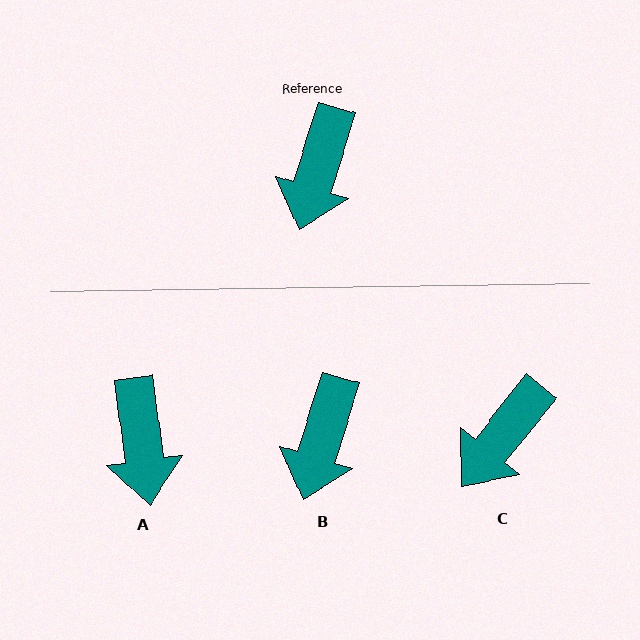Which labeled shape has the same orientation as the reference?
B.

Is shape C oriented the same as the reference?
No, it is off by about 21 degrees.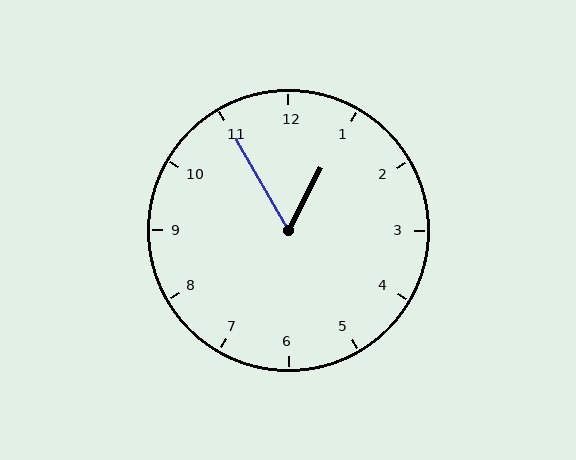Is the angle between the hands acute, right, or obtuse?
It is acute.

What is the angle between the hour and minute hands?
Approximately 58 degrees.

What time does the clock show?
12:55.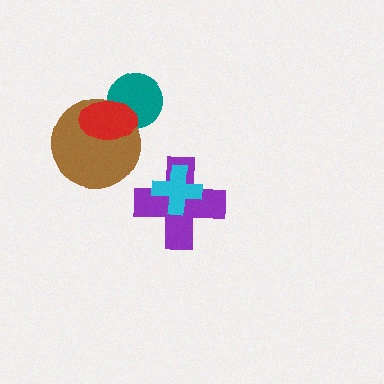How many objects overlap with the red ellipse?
2 objects overlap with the red ellipse.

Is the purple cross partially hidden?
Yes, it is partially covered by another shape.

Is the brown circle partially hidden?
Yes, it is partially covered by another shape.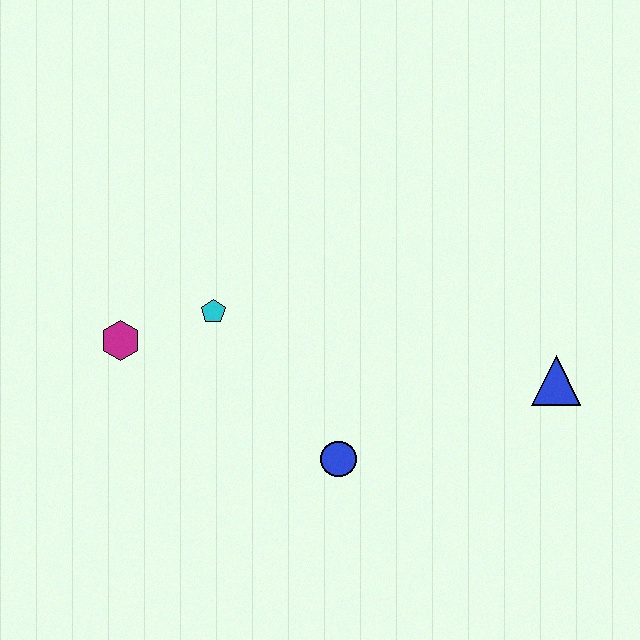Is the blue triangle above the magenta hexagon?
No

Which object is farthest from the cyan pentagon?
The blue triangle is farthest from the cyan pentagon.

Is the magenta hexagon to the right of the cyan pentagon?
No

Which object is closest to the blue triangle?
The blue circle is closest to the blue triangle.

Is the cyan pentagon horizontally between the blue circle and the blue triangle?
No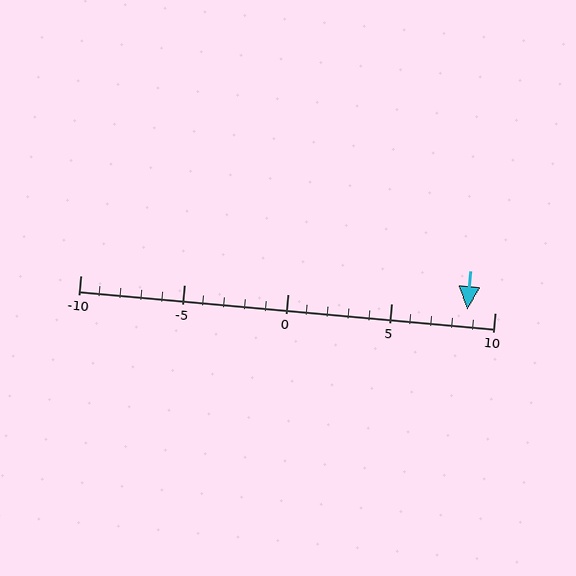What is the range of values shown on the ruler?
The ruler shows values from -10 to 10.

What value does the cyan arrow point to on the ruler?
The cyan arrow points to approximately 9.